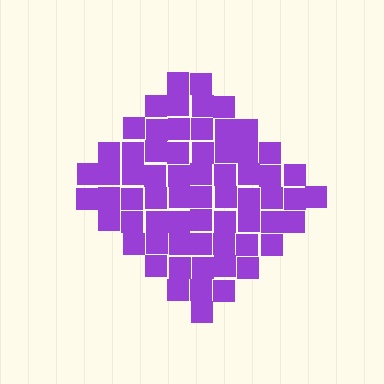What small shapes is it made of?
It is made of small squares.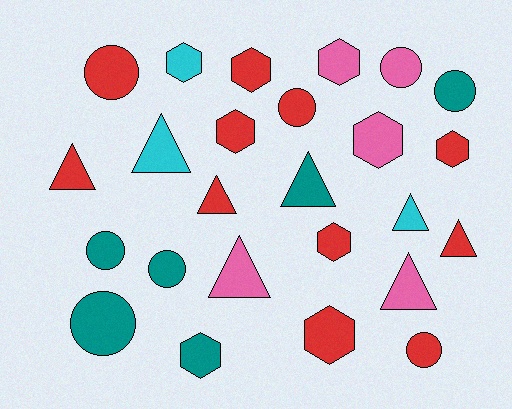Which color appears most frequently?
Red, with 11 objects.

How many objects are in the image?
There are 25 objects.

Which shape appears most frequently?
Hexagon, with 9 objects.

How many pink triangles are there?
There are 2 pink triangles.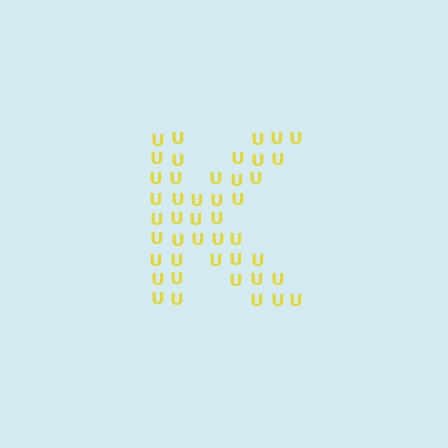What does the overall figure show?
The overall figure shows the letter K.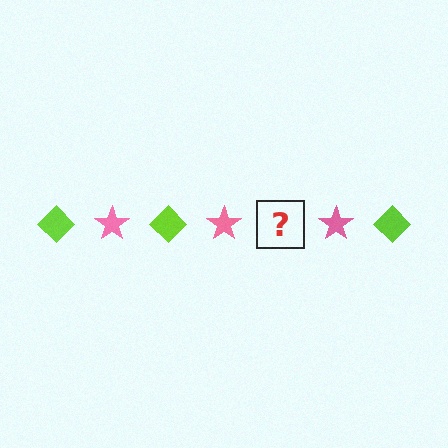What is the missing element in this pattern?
The missing element is a lime diamond.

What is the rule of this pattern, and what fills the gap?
The rule is that the pattern alternates between lime diamond and pink star. The gap should be filled with a lime diamond.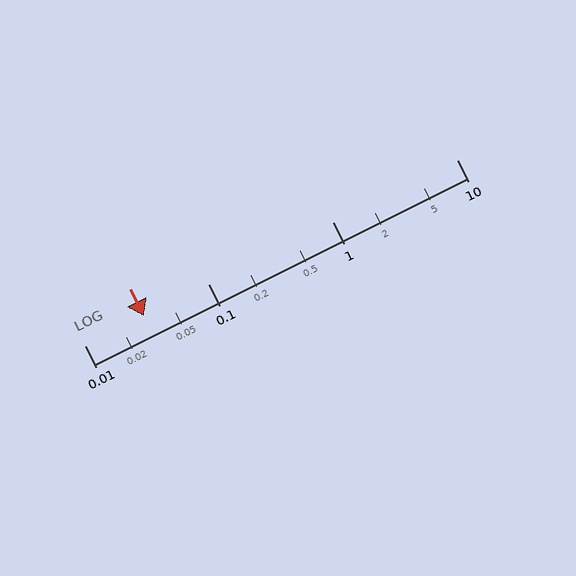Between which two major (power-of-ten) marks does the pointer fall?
The pointer is between 0.01 and 0.1.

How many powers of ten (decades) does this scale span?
The scale spans 3 decades, from 0.01 to 10.